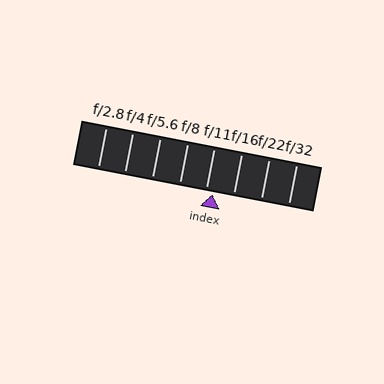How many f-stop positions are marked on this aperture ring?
There are 8 f-stop positions marked.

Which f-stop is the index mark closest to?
The index mark is closest to f/11.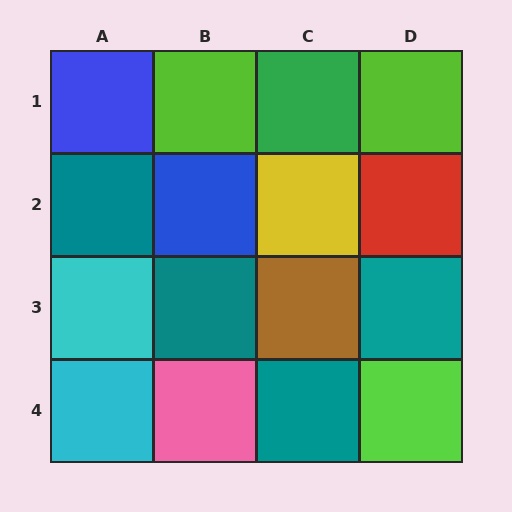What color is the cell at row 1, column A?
Blue.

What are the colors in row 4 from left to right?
Cyan, pink, teal, lime.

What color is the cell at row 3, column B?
Teal.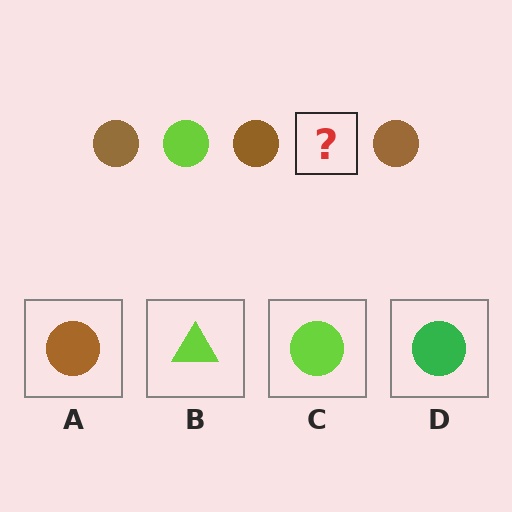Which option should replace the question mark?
Option C.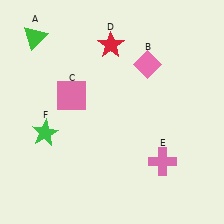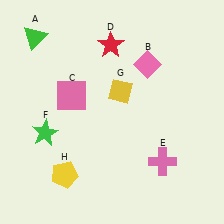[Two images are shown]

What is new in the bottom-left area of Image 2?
A yellow pentagon (H) was added in the bottom-left area of Image 2.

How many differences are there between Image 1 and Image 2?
There are 2 differences between the two images.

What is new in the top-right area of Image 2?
A yellow diamond (G) was added in the top-right area of Image 2.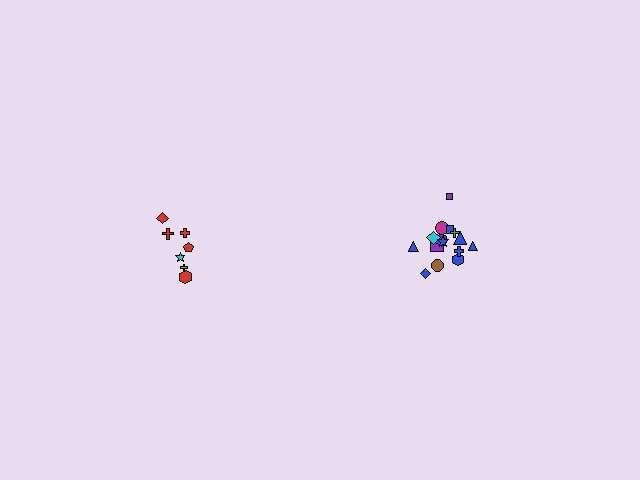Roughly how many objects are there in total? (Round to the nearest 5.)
Roughly 20 objects in total.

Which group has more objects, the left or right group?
The right group.